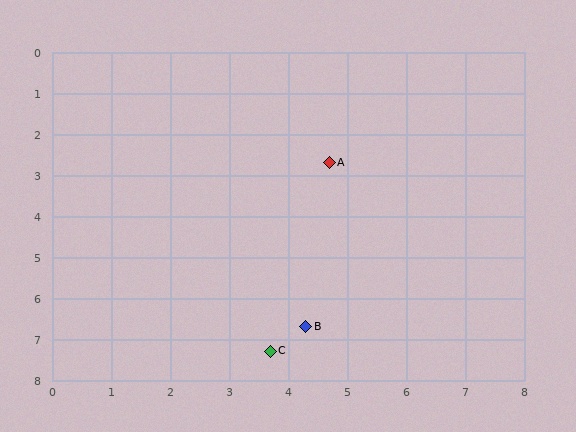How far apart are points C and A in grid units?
Points C and A are about 4.7 grid units apart.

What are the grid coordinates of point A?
Point A is at approximately (4.7, 2.7).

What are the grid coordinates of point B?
Point B is at approximately (4.3, 6.7).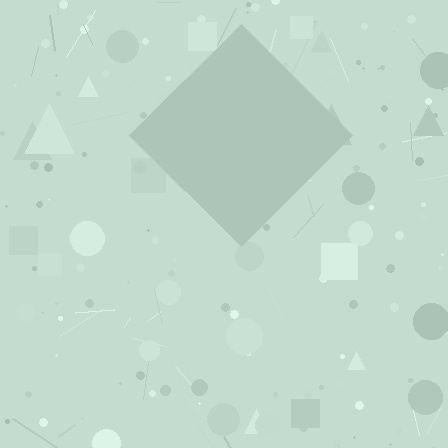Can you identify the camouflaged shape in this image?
The camouflaged shape is a diamond.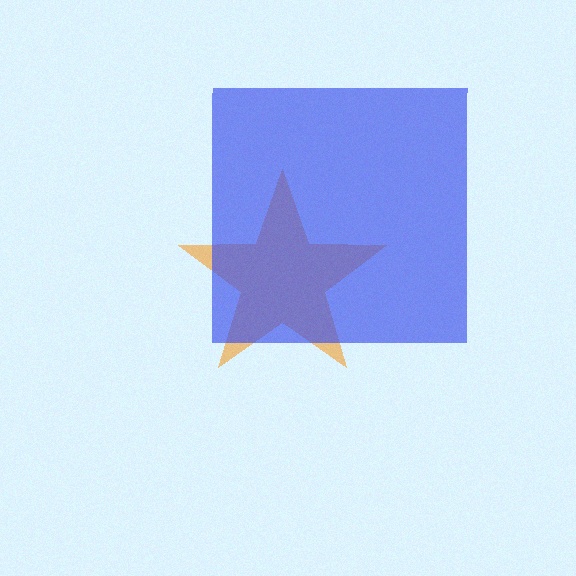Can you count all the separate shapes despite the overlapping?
Yes, there are 2 separate shapes.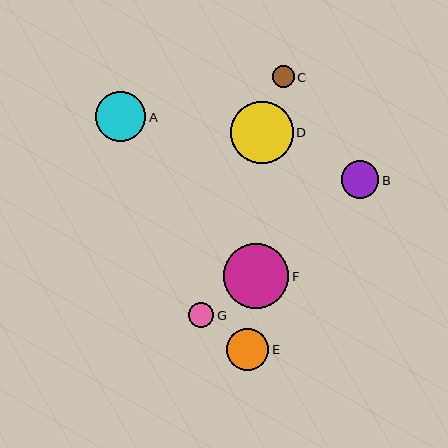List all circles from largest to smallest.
From largest to smallest: F, D, A, E, B, G, C.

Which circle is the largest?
Circle F is the largest with a size of approximately 65 pixels.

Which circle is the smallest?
Circle C is the smallest with a size of approximately 22 pixels.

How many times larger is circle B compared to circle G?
Circle B is approximately 1.5 times the size of circle G.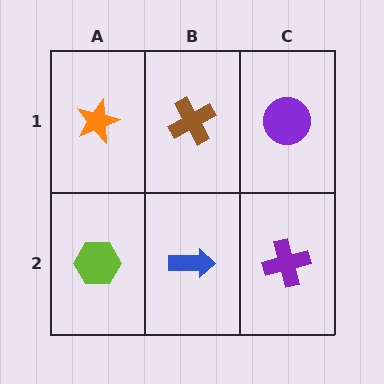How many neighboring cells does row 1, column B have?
3.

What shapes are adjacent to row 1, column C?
A purple cross (row 2, column C), a brown cross (row 1, column B).